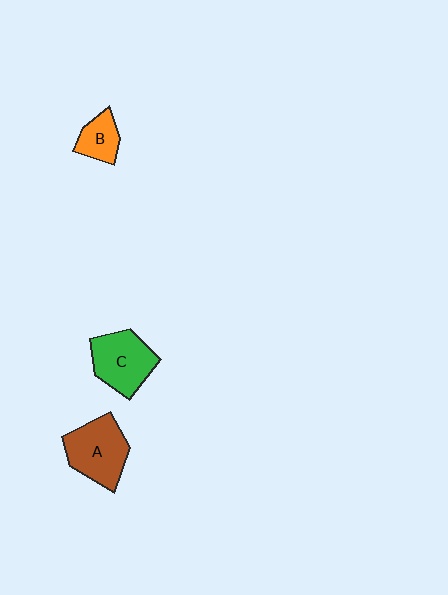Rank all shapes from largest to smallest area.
From largest to smallest: A (brown), C (green), B (orange).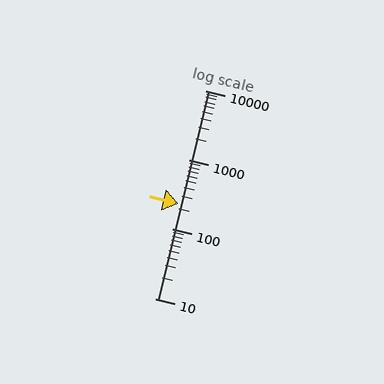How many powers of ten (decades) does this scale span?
The scale spans 3 decades, from 10 to 10000.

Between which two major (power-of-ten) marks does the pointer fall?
The pointer is between 100 and 1000.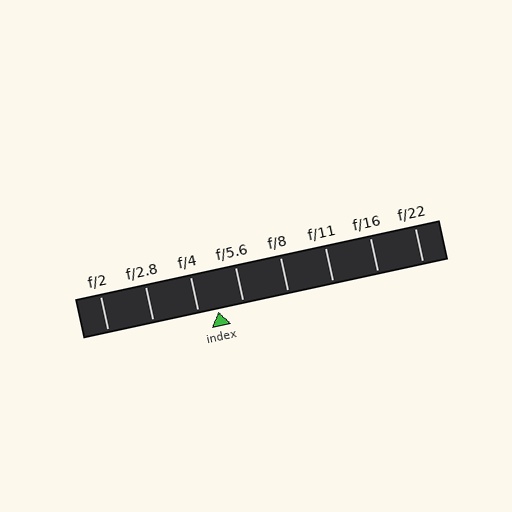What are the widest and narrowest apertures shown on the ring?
The widest aperture shown is f/2 and the narrowest is f/22.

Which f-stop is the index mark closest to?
The index mark is closest to f/4.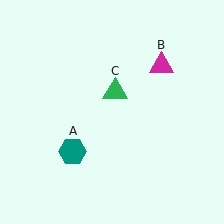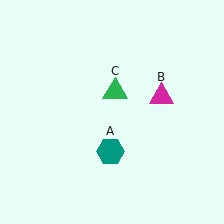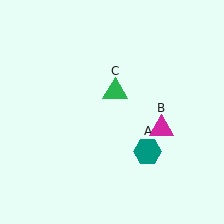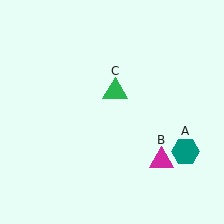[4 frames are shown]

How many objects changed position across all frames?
2 objects changed position: teal hexagon (object A), magenta triangle (object B).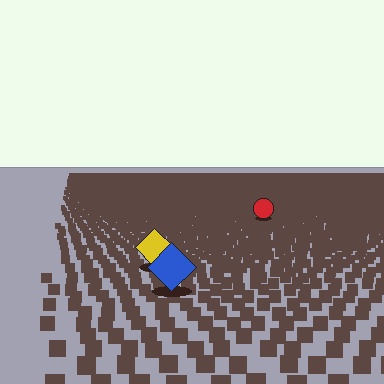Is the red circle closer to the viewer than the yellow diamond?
No. The yellow diamond is closer — you can tell from the texture gradient: the ground texture is coarser near it.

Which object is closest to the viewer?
The blue diamond is closest. The texture marks near it are larger and more spread out.